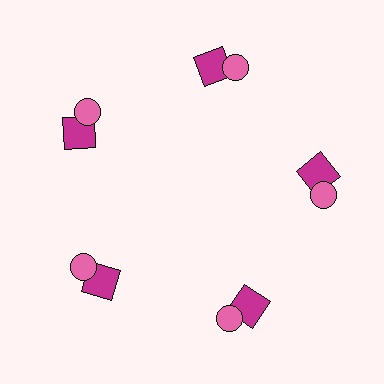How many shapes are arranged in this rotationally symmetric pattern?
There are 10 shapes, arranged in 5 groups of 2.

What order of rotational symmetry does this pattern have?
This pattern has 5-fold rotational symmetry.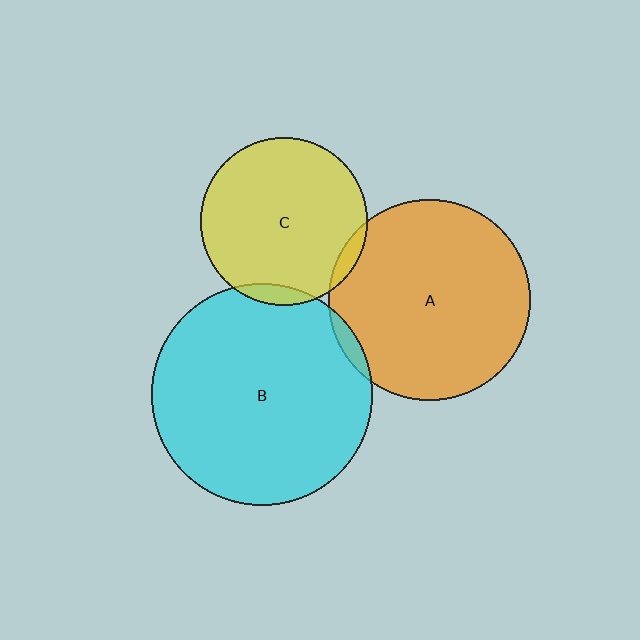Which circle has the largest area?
Circle B (cyan).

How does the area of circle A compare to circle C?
Approximately 1.4 times.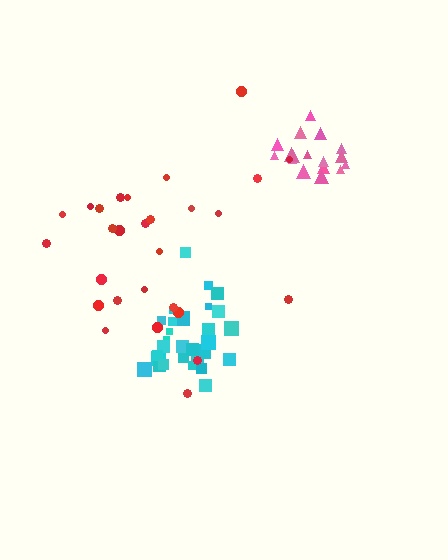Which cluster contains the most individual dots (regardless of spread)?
Cyan (32).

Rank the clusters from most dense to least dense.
cyan, pink, red.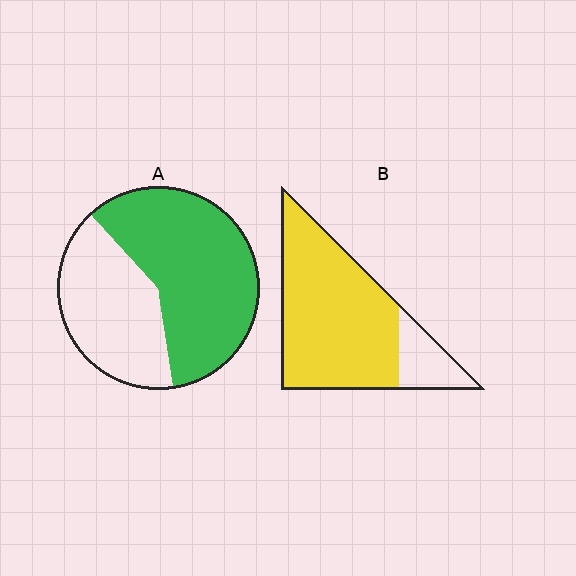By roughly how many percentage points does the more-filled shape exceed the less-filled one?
By roughly 20 percentage points (B over A).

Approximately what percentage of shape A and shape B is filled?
A is approximately 60% and B is approximately 80%.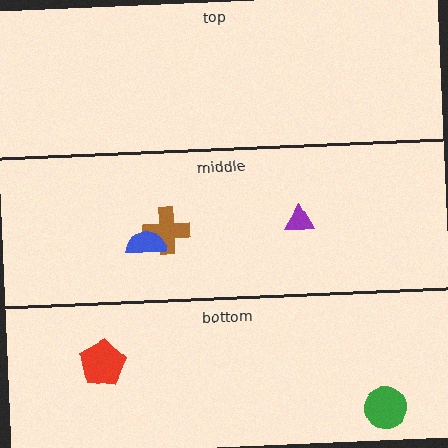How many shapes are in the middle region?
3.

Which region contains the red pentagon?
The bottom region.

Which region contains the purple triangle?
The middle region.